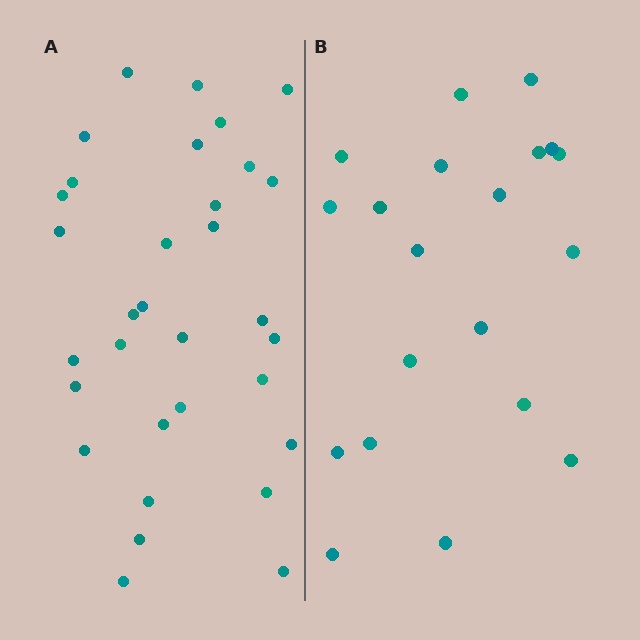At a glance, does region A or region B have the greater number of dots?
Region A (the left region) has more dots.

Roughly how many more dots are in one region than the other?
Region A has roughly 12 or so more dots than region B.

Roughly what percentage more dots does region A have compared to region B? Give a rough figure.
About 60% more.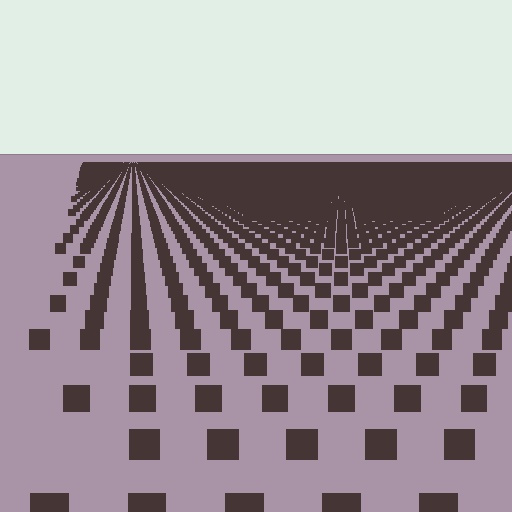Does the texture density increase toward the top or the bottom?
Density increases toward the top.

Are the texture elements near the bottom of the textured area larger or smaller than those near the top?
Larger. Near the bottom, elements are closer to the viewer and appear at a bigger on-screen size.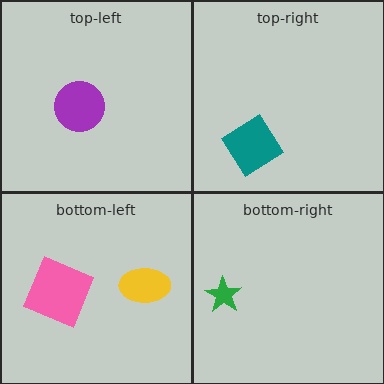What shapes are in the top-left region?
The purple circle.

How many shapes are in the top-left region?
1.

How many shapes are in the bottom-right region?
1.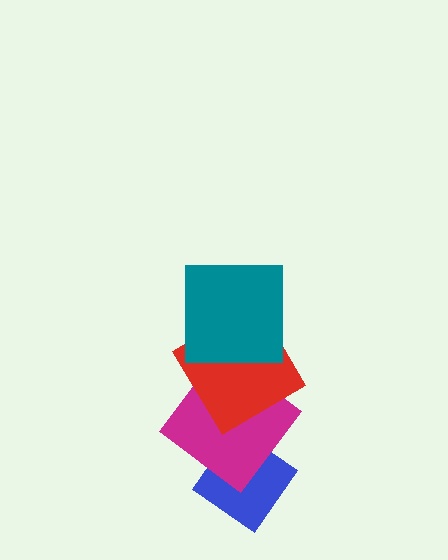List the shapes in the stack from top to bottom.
From top to bottom: the teal square, the red diamond, the magenta diamond, the blue diamond.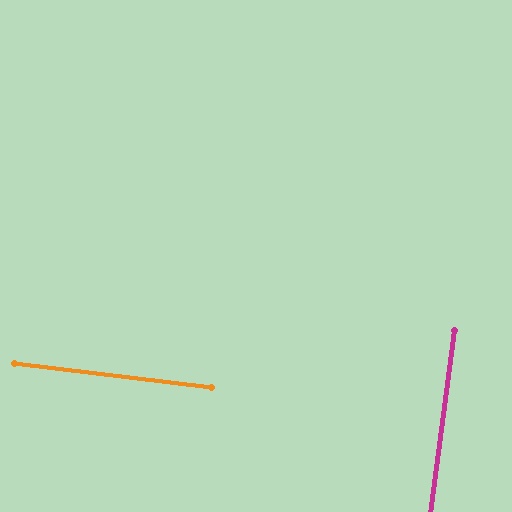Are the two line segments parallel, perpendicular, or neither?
Perpendicular — they meet at approximately 89°.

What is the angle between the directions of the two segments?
Approximately 89 degrees.